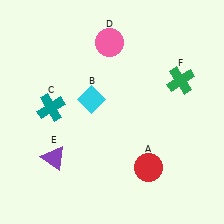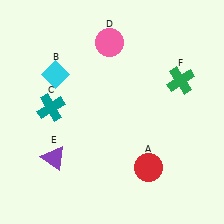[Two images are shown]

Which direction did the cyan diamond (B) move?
The cyan diamond (B) moved left.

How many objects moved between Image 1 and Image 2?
1 object moved between the two images.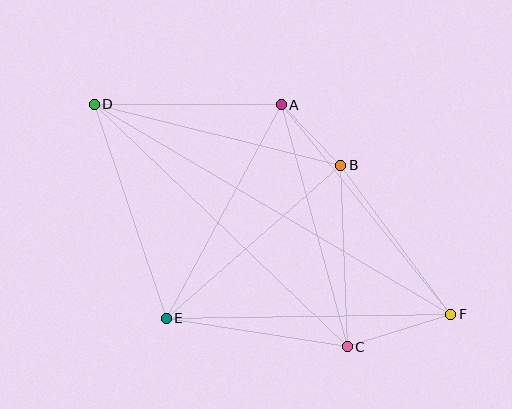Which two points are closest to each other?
Points A and B are closest to each other.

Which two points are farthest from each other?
Points D and F are farthest from each other.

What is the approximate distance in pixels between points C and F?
The distance between C and F is approximately 109 pixels.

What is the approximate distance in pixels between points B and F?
The distance between B and F is approximately 185 pixels.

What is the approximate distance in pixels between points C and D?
The distance between C and D is approximately 351 pixels.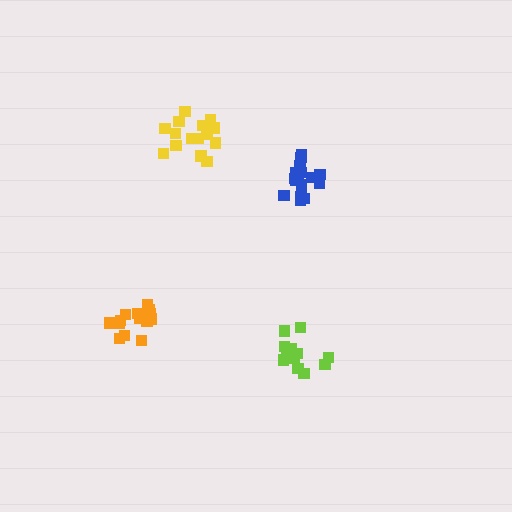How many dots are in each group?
Group 1: 15 dots, Group 2: 16 dots, Group 3: 16 dots, Group 4: 15 dots (62 total).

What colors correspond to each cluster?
The clusters are colored: lime, yellow, blue, orange.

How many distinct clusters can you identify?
There are 4 distinct clusters.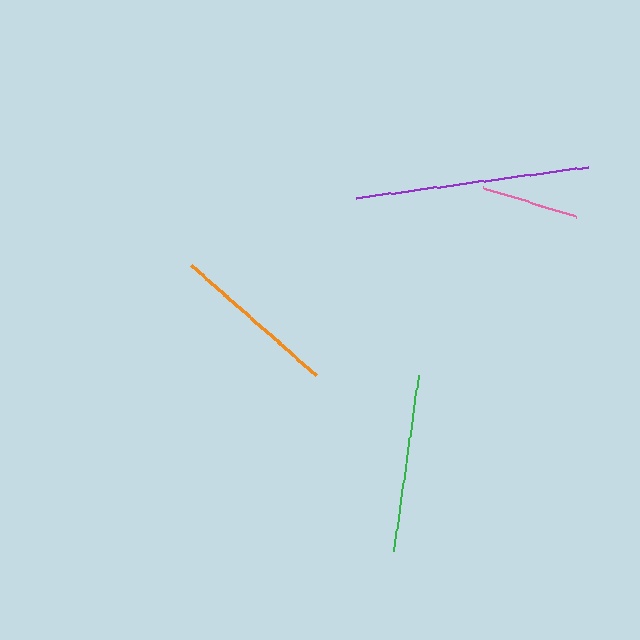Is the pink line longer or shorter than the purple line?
The purple line is longer than the pink line.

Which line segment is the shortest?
The pink line is the shortest at approximately 98 pixels.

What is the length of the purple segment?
The purple segment is approximately 235 pixels long.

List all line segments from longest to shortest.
From longest to shortest: purple, green, orange, pink.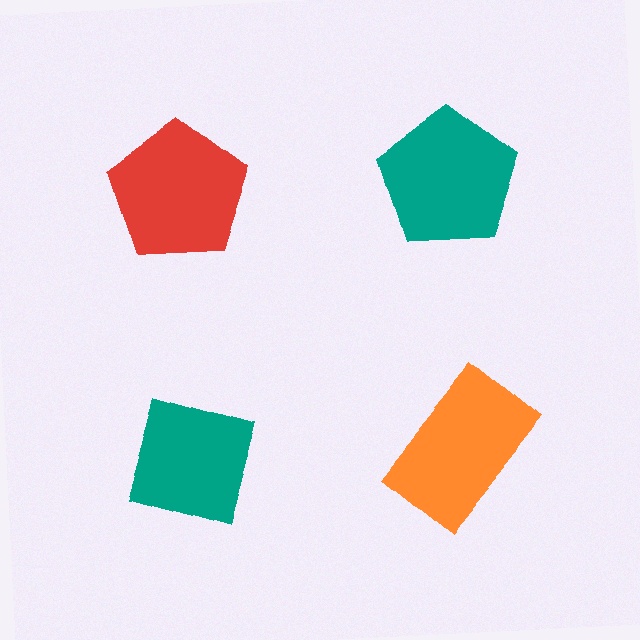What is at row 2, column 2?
An orange rectangle.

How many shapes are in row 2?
2 shapes.